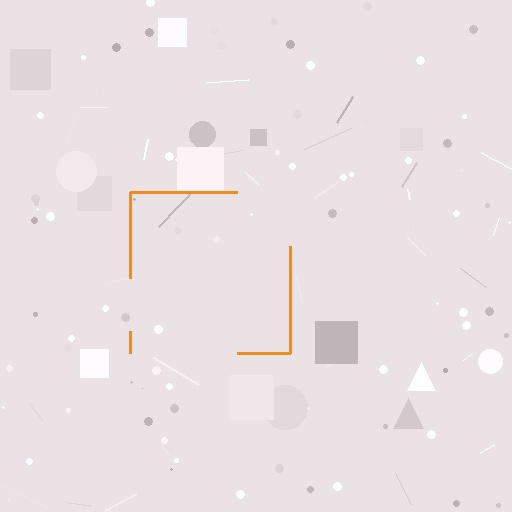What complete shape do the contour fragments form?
The contour fragments form a square.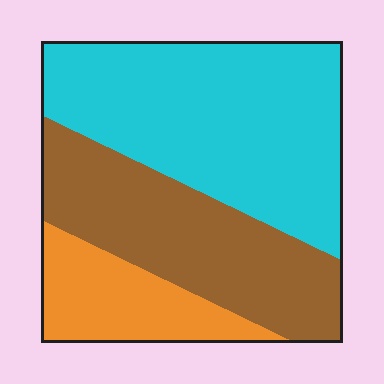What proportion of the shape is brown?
Brown covers about 35% of the shape.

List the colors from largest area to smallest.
From largest to smallest: cyan, brown, orange.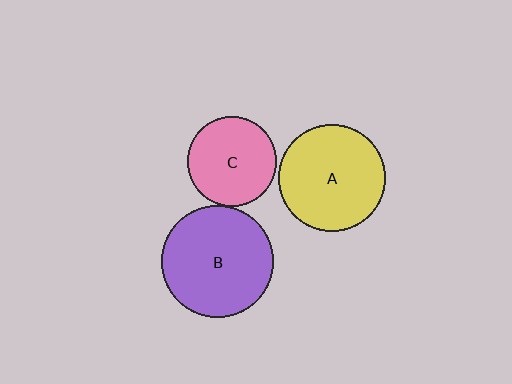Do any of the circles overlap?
No, none of the circles overlap.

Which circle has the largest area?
Circle B (purple).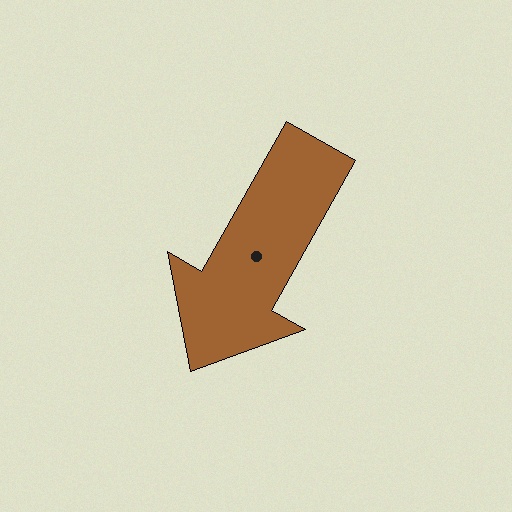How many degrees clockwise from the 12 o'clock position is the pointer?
Approximately 209 degrees.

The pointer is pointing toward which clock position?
Roughly 7 o'clock.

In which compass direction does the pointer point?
Southwest.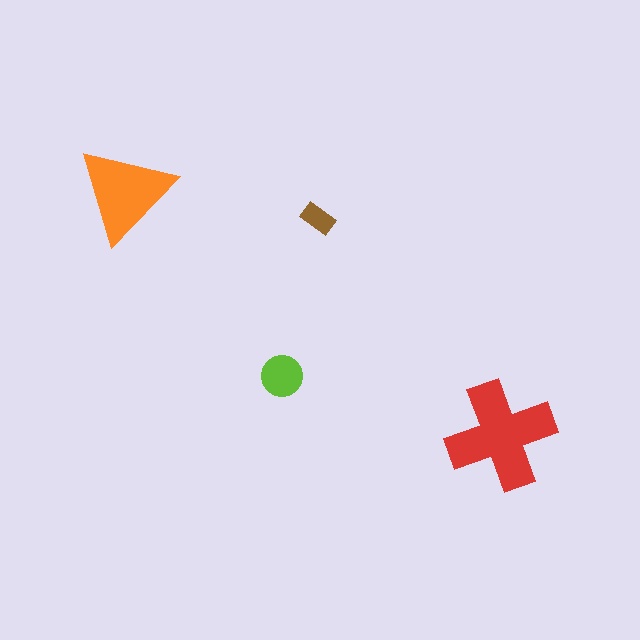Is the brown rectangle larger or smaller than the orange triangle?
Smaller.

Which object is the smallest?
The brown rectangle.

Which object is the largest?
The red cross.